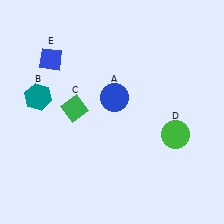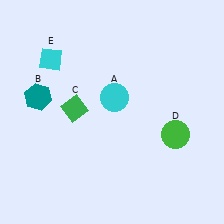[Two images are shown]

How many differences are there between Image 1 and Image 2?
There are 2 differences between the two images.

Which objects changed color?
A changed from blue to cyan. E changed from blue to cyan.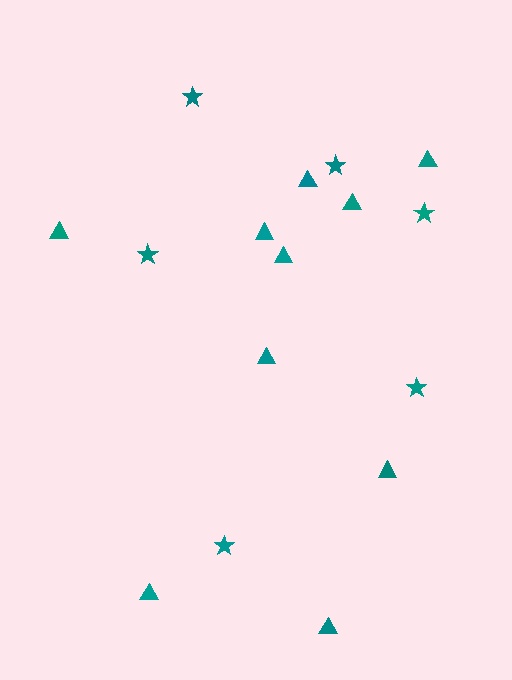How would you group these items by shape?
There are 2 groups: one group of triangles (10) and one group of stars (6).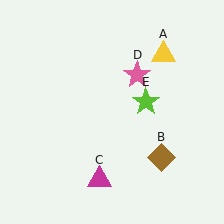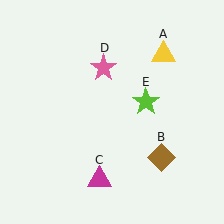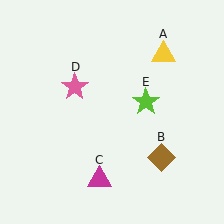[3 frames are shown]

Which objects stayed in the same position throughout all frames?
Yellow triangle (object A) and brown diamond (object B) and magenta triangle (object C) and lime star (object E) remained stationary.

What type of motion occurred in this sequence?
The pink star (object D) rotated counterclockwise around the center of the scene.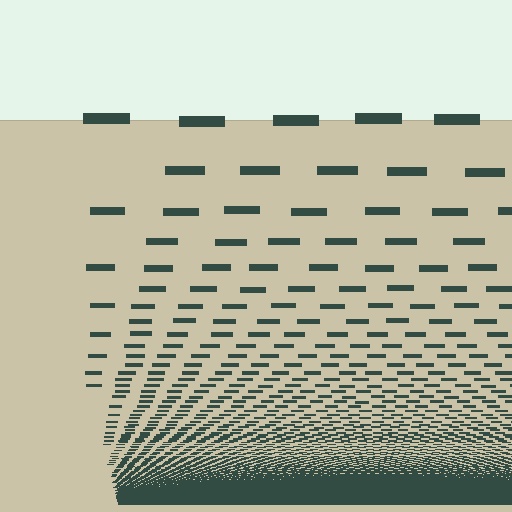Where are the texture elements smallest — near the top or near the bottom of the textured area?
Near the bottom.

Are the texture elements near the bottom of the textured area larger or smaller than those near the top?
Smaller. The gradient is inverted — elements near the bottom are smaller and denser.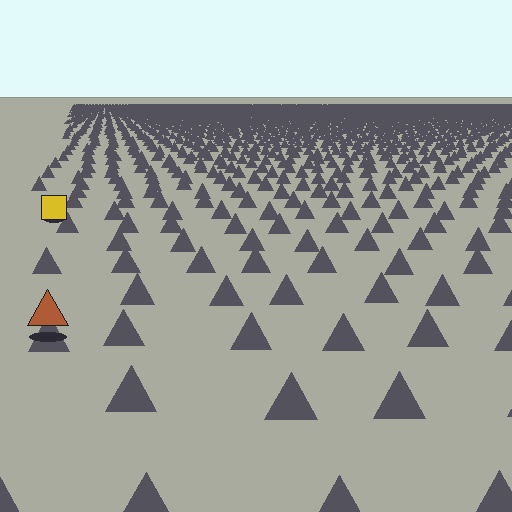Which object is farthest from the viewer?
The yellow square is farthest from the viewer. It appears smaller and the ground texture around it is denser.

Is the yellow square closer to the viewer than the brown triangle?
No. The brown triangle is closer — you can tell from the texture gradient: the ground texture is coarser near it.